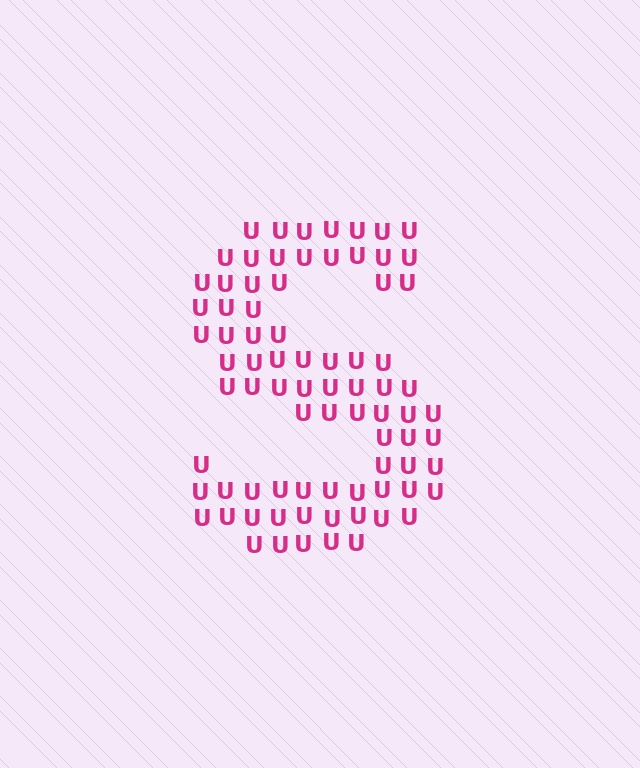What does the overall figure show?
The overall figure shows the letter S.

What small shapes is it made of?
It is made of small letter U's.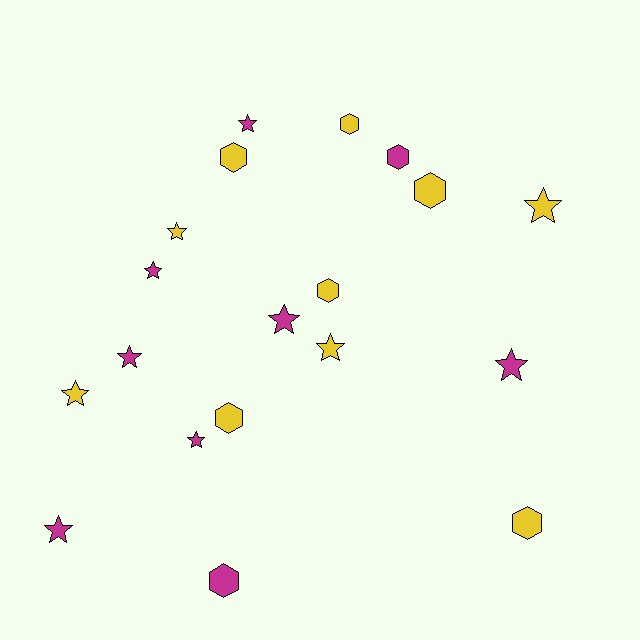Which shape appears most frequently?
Star, with 11 objects.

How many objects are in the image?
There are 19 objects.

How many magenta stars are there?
There are 7 magenta stars.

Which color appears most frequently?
Yellow, with 10 objects.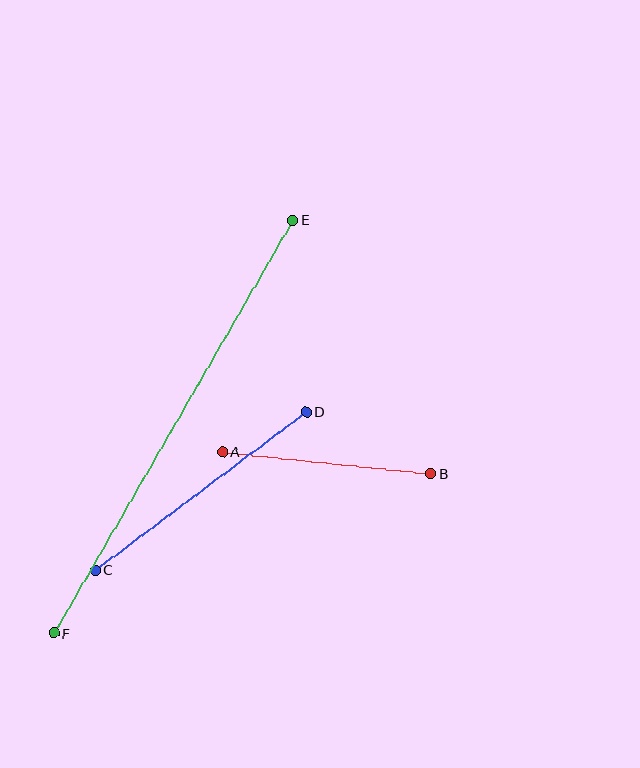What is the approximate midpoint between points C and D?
The midpoint is at approximately (201, 491) pixels.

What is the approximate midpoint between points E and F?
The midpoint is at approximately (173, 427) pixels.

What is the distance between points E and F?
The distance is approximately 477 pixels.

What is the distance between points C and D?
The distance is approximately 264 pixels.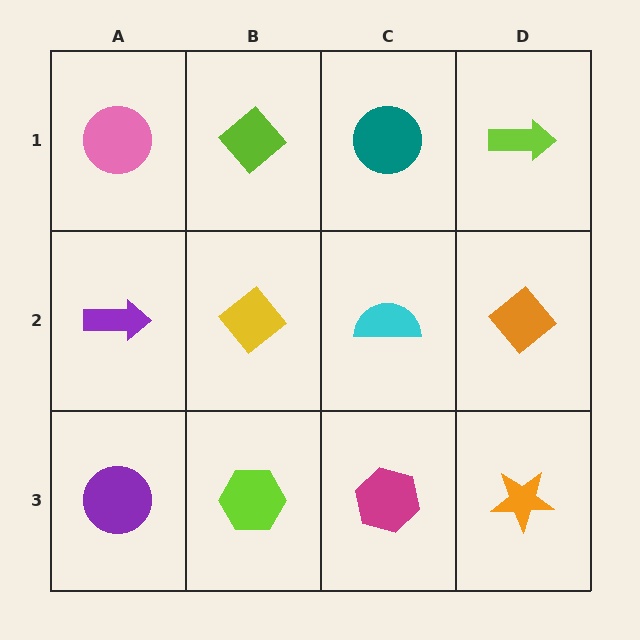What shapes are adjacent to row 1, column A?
A purple arrow (row 2, column A), a lime diamond (row 1, column B).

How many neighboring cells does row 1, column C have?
3.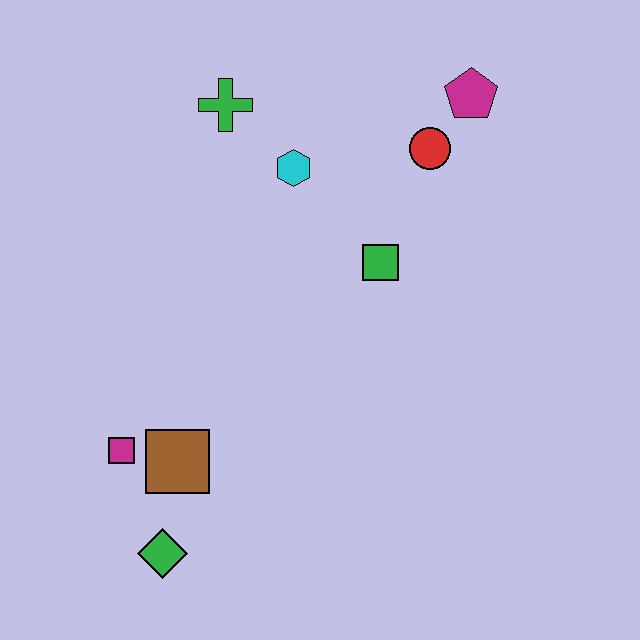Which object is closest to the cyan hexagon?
The green cross is closest to the cyan hexagon.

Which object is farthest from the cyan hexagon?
The green diamond is farthest from the cyan hexagon.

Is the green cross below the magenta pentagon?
Yes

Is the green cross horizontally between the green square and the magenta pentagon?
No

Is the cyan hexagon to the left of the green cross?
No